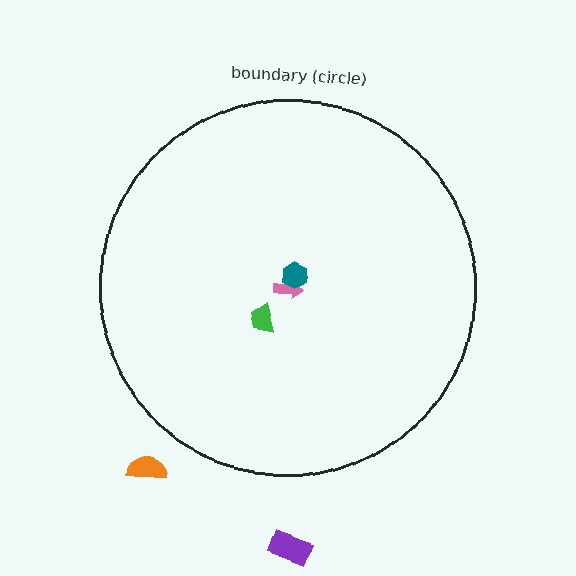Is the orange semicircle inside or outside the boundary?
Outside.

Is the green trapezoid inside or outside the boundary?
Inside.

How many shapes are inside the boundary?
3 inside, 2 outside.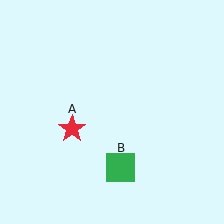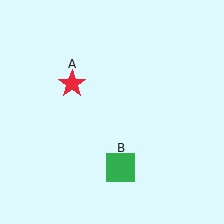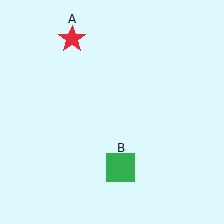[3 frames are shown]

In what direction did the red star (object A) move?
The red star (object A) moved up.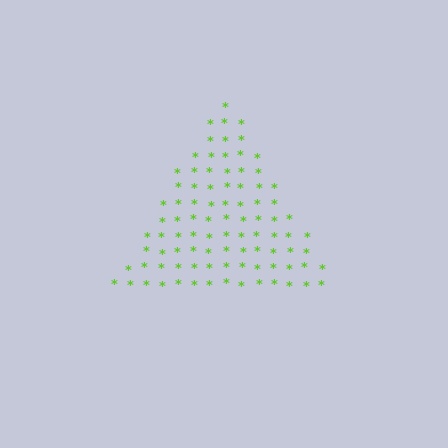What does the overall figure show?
The overall figure shows a triangle.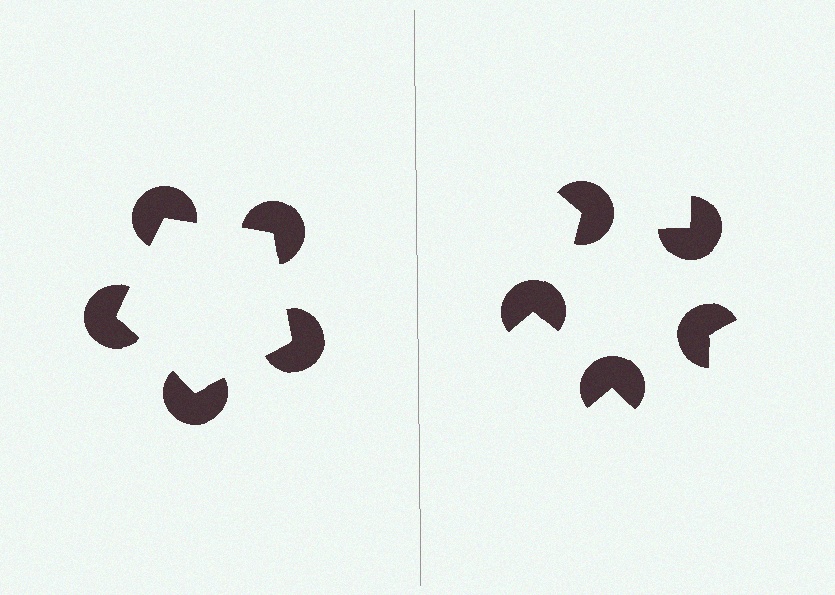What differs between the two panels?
The pac-man discs are positioned identically on both sides; only the wedge orientations differ. On the left they align to a pentagon; on the right they are misaligned.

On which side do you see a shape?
An illusory pentagon appears on the left side. On the right side the wedge cuts are rotated, so no coherent shape forms.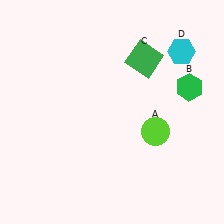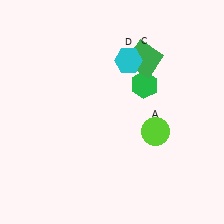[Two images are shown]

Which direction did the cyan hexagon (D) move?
The cyan hexagon (D) moved left.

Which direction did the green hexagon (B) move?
The green hexagon (B) moved left.